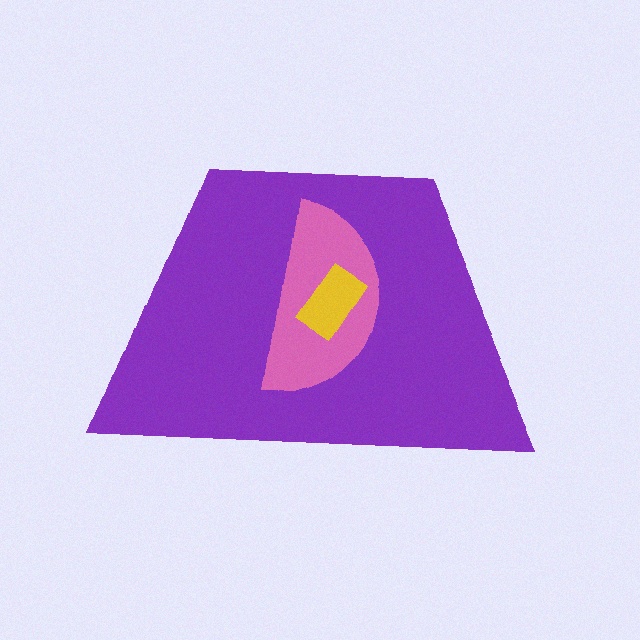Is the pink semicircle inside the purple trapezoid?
Yes.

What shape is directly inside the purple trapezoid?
The pink semicircle.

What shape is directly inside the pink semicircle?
The yellow rectangle.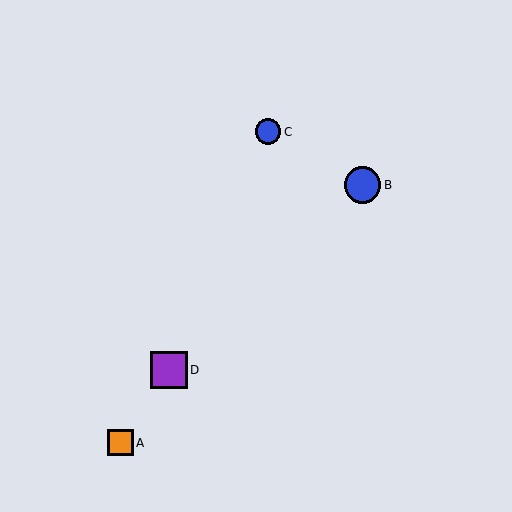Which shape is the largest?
The blue circle (labeled B) is the largest.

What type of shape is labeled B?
Shape B is a blue circle.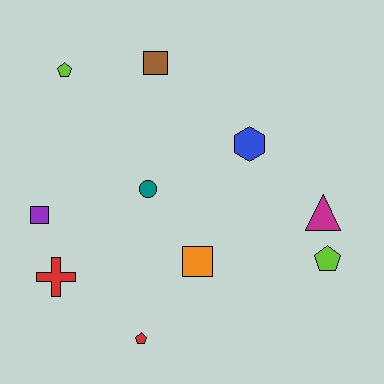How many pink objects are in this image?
There are no pink objects.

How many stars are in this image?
There are no stars.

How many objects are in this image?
There are 10 objects.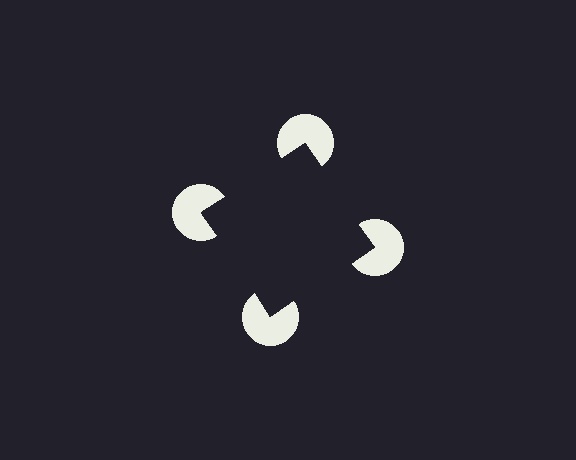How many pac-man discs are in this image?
There are 4 — one at each vertex of the illusory square.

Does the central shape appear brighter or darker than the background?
It typically appears slightly darker than the background, even though no actual brightness change is drawn.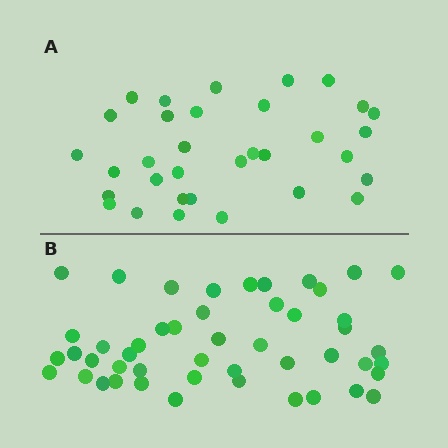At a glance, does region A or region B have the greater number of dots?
Region B (the bottom region) has more dots.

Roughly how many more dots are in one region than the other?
Region B has approximately 15 more dots than region A.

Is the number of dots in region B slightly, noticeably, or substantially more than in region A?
Region B has substantially more. The ratio is roughly 1.5 to 1.